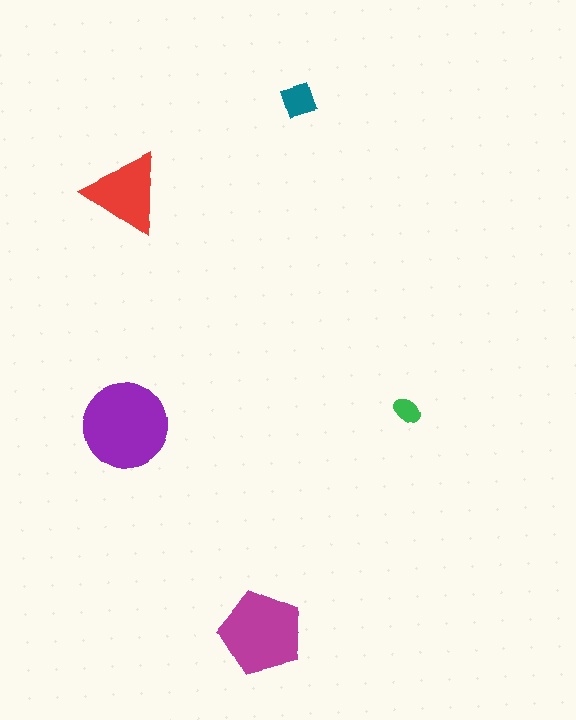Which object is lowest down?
The magenta pentagon is bottommost.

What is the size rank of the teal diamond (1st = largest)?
4th.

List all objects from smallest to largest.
The green ellipse, the teal diamond, the red triangle, the magenta pentagon, the purple circle.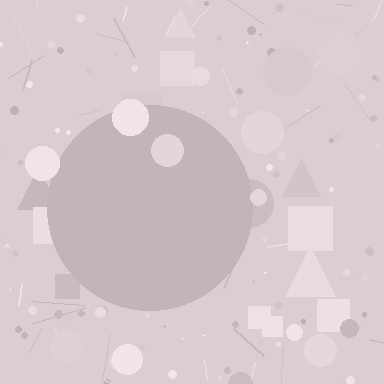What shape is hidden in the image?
A circle is hidden in the image.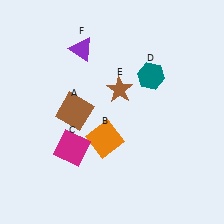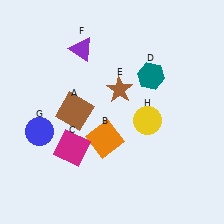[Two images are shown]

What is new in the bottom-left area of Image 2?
A blue circle (G) was added in the bottom-left area of Image 2.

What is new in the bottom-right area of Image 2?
A yellow circle (H) was added in the bottom-right area of Image 2.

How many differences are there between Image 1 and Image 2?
There are 2 differences between the two images.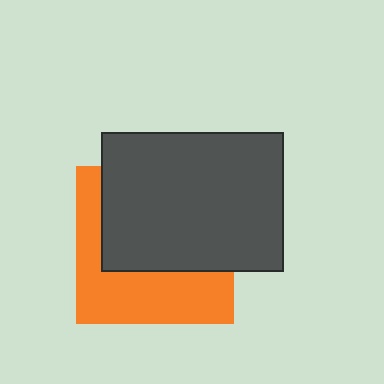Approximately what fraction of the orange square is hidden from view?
Roughly 56% of the orange square is hidden behind the dark gray rectangle.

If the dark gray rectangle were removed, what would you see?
You would see the complete orange square.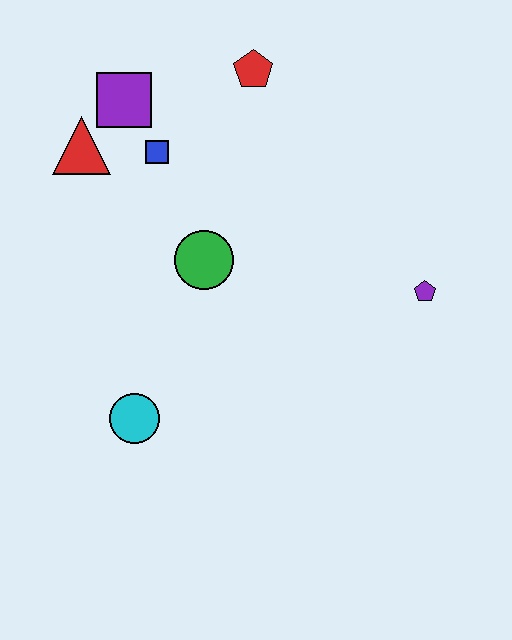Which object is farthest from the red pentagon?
The cyan circle is farthest from the red pentagon.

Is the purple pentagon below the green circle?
Yes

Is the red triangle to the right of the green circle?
No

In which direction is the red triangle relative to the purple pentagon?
The red triangle is to the left of the purple pentagon.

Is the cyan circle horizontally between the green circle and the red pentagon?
No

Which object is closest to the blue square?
The purple square is closest to the blue square.